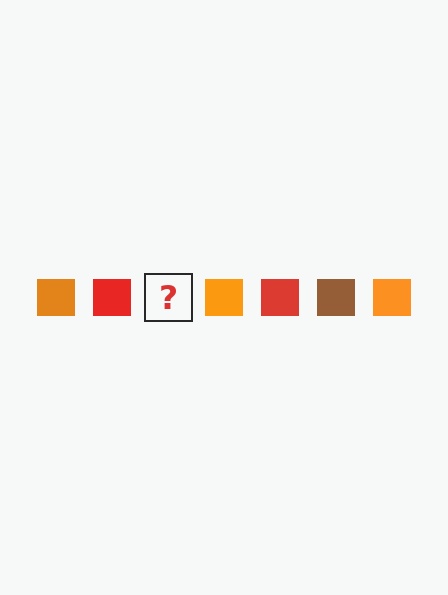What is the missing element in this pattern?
The missing element is a brown square.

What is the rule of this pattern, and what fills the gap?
The rule is that the pattern cycles through orange, red, brown squares. The gap should be filled with a brown square.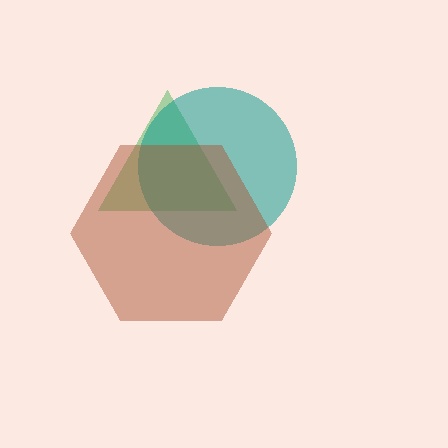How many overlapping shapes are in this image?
There are 3 overlapping shapes in the image.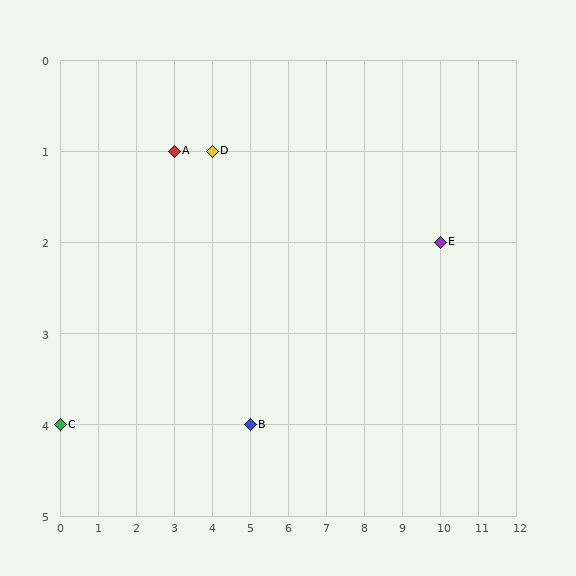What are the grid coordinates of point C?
Point C is at grid coordinates (0, 4).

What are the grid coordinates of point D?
Point D is at grid coordinates (4, 1).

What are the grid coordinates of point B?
Point B is at grid coordinates (5, 4).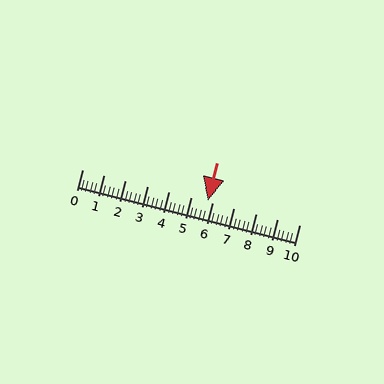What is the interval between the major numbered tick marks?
The major tick marks are spaced 1 units apart.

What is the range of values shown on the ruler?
The ruler shows values from 0 to 10.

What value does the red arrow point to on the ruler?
The red arrow points to approximately 5.8.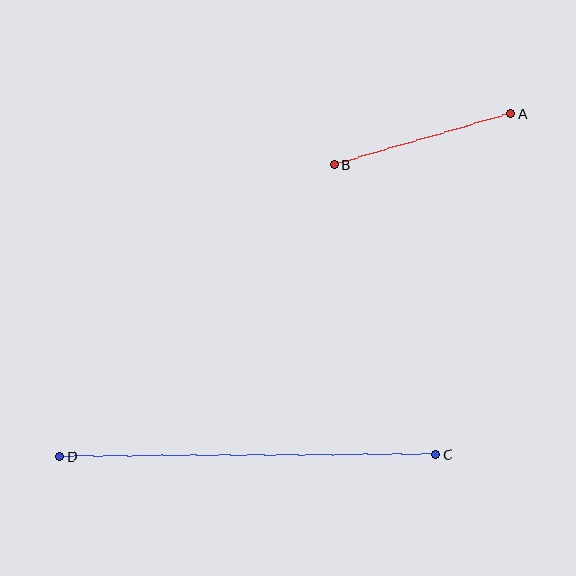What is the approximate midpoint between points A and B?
The midpoint is at approximately (422, 140) pixels.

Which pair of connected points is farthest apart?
Points C and D are farthest apart.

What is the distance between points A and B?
The distance is approximately 184 pixels.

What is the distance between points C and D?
The distance is approximately 376 pixels.